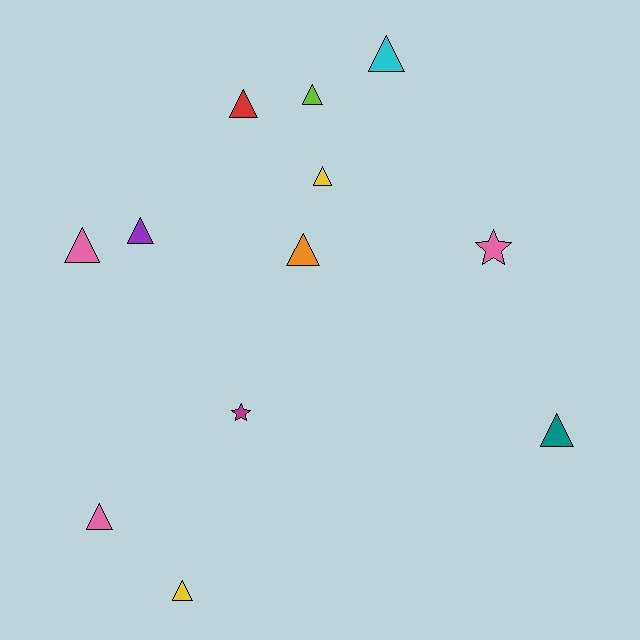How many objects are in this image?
There are 12 objects.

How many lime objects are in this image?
There is 1 lime object.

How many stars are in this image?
There are 2 stars.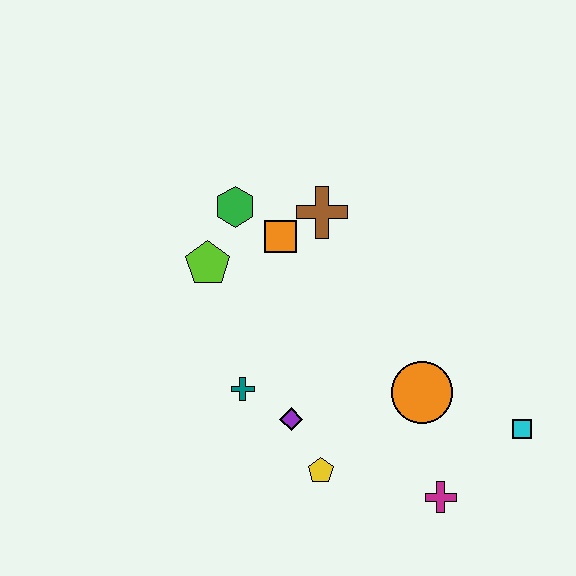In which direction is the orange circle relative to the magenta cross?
The orange circle is above the magenta cross.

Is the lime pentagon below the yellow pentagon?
No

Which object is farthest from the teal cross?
The cyan square is farthest from the teal cross.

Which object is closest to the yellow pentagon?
The purple diamond is closest to the yellow pentagon.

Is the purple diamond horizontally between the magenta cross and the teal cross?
Yes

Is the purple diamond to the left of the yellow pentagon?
Yes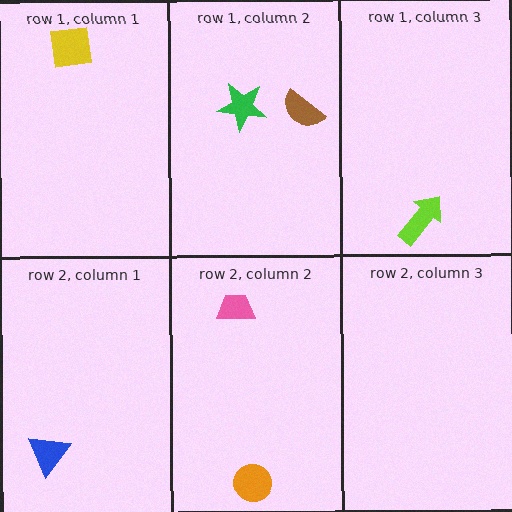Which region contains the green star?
The row 1, column 2 region.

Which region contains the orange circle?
The row 2, column 2 region.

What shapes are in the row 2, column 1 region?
The blue triangle.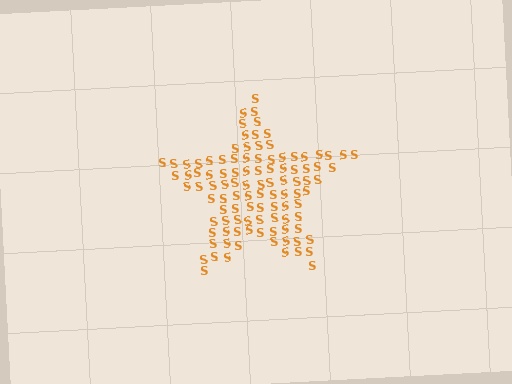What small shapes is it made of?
It is made of small letter S's.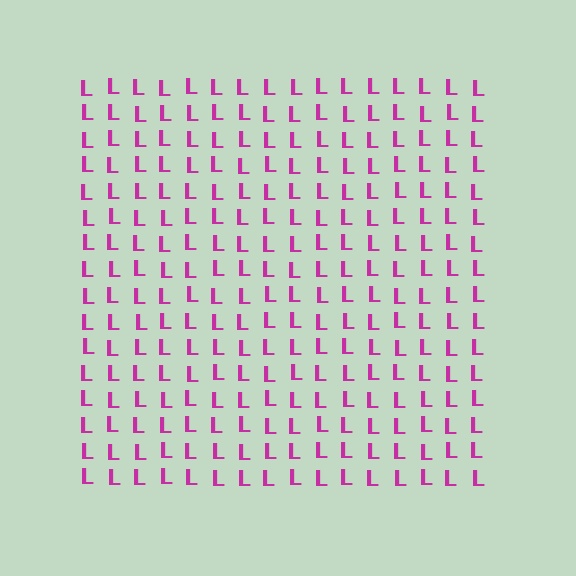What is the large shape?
The large shape is a square.